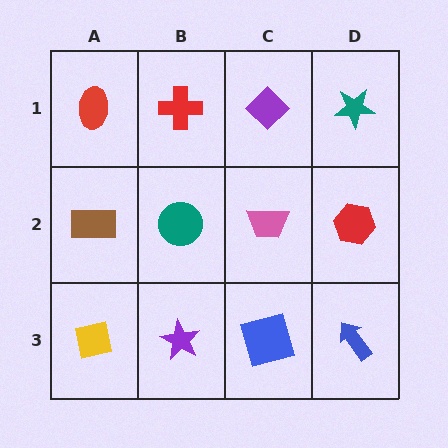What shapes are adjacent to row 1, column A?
A brown rectangle (row 2, column A), a red cross (row 1, column B).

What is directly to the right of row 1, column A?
A red cross.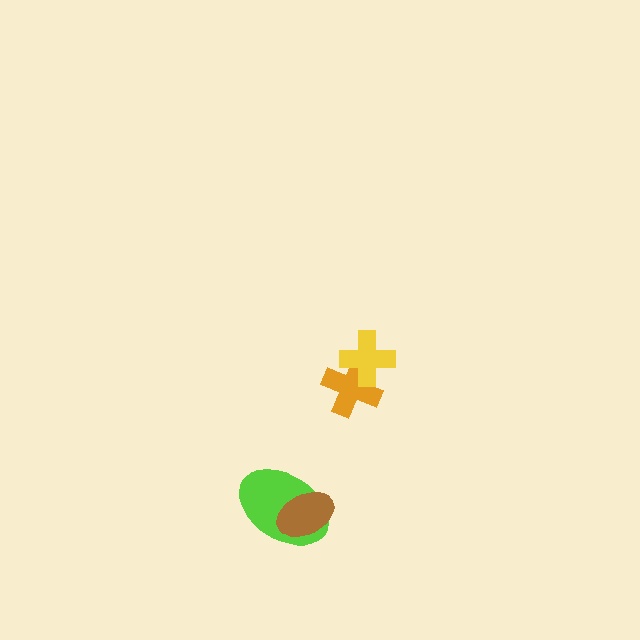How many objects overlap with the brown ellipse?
1 object overlaps with the brown ellipse.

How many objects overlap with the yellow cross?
1 object overlaps with the yellow cross.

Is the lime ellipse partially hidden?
Yes, it is partially covered by another shape.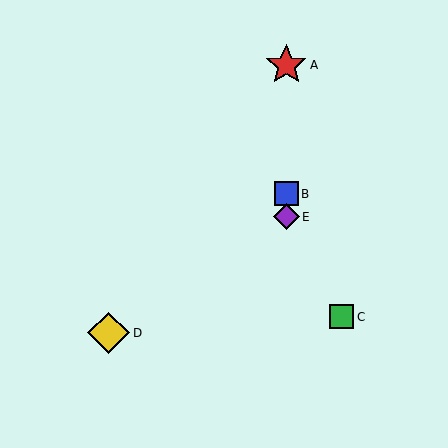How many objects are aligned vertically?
3 objects (A, B, E) are aligned vertically.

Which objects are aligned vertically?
Objects A, B, E are aligned vertically.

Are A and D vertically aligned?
No, A is at x≈286 and D is at x≈109.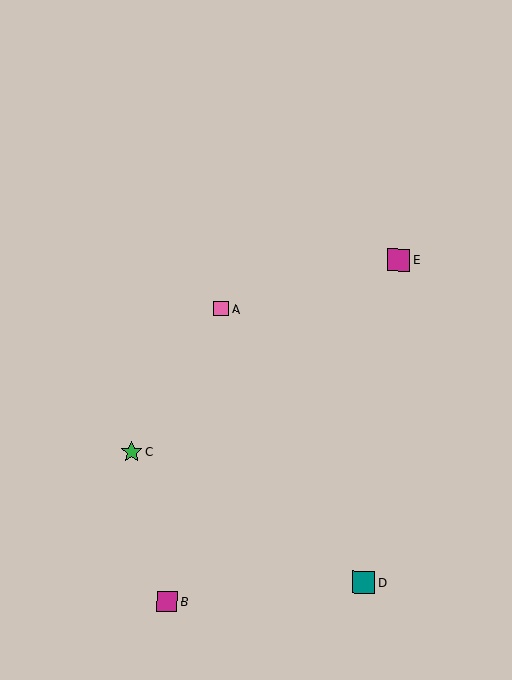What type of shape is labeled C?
Shape C is a green star.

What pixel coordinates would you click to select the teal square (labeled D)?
Click at (364, 582) to select the teal square D.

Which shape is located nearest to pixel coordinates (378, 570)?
The teal square (labeled D) at (364, 582) is nearest to that location.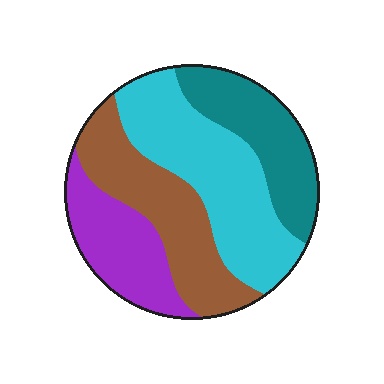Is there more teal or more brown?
Brown.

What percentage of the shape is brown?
Brown takes up between a quarter and a half of the shape.